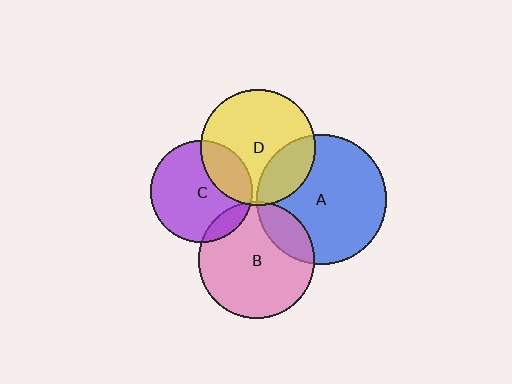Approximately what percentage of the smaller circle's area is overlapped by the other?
Approximately 5%.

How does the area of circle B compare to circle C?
Approximately 1.3 times.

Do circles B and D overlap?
Yes.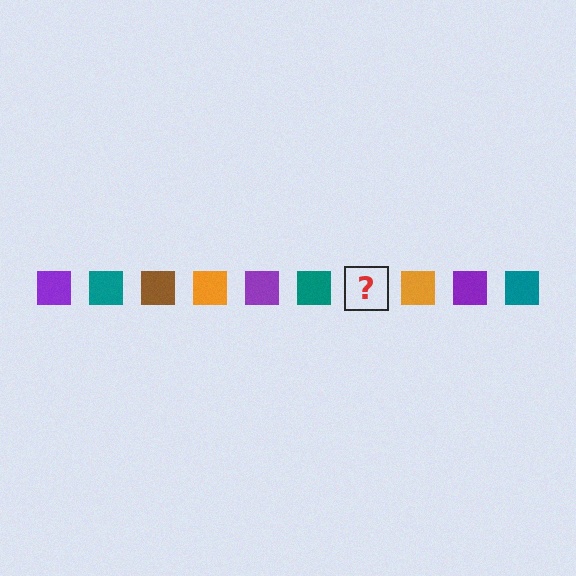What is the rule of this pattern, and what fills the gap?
The rule is that the pattern cycles through purple, teal, brown, orange squares. The gap should be filled with a brown square.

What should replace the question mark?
The question mark should be replaced with a brown square.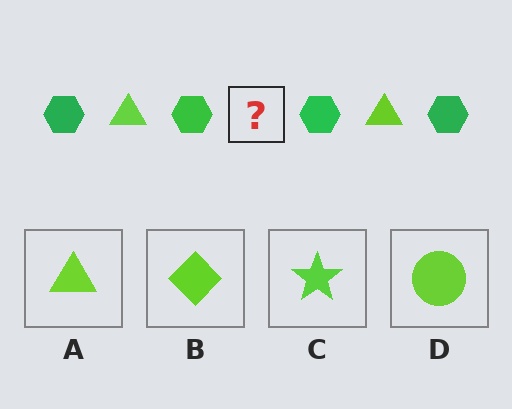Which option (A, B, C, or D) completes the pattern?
A.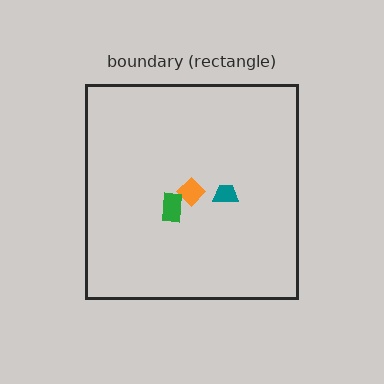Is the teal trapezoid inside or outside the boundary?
Inside.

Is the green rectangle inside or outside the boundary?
Inside.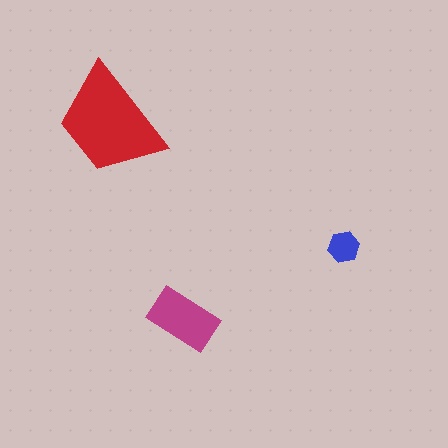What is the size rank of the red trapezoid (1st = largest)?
1st.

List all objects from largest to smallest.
The red trapezoid, the magenta rectangle, the blue hexagon.